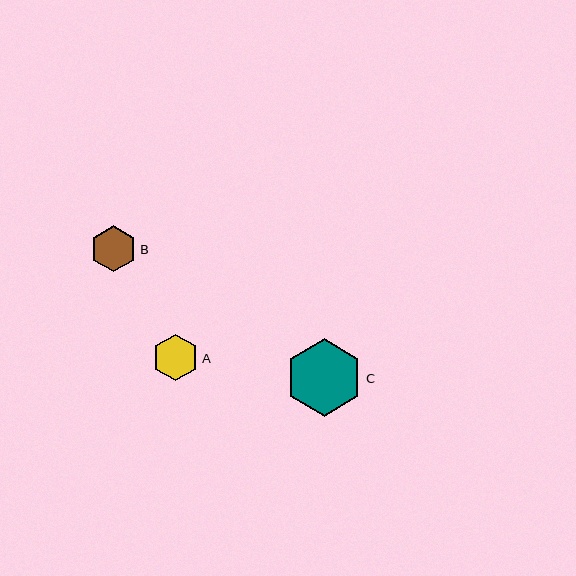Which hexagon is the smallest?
Hexagon B is the smallest with a size of approximately 46 pixels.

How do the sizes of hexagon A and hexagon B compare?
Hexagon A and hexagon B are approximately the same size.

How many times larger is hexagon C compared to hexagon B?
Hexagon C is approximately 1.7 times the size of hexagon B.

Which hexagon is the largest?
Hexagon C is the largest with a size of approximately 78 pixels.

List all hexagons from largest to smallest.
From largest to smallest: C, A, B.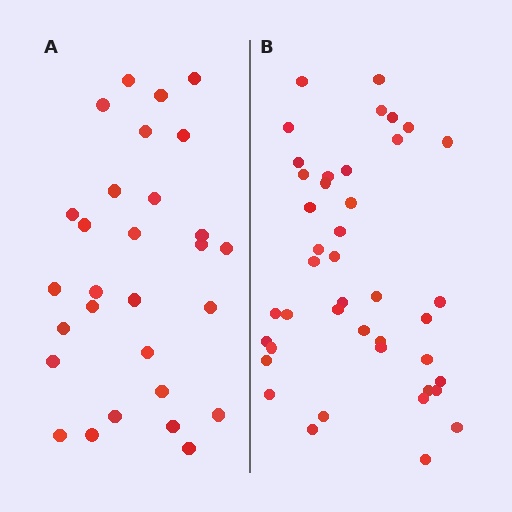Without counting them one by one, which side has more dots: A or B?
Region B (the right region) has more dots.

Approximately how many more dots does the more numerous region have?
Region B has approximately 15 more dots than region A.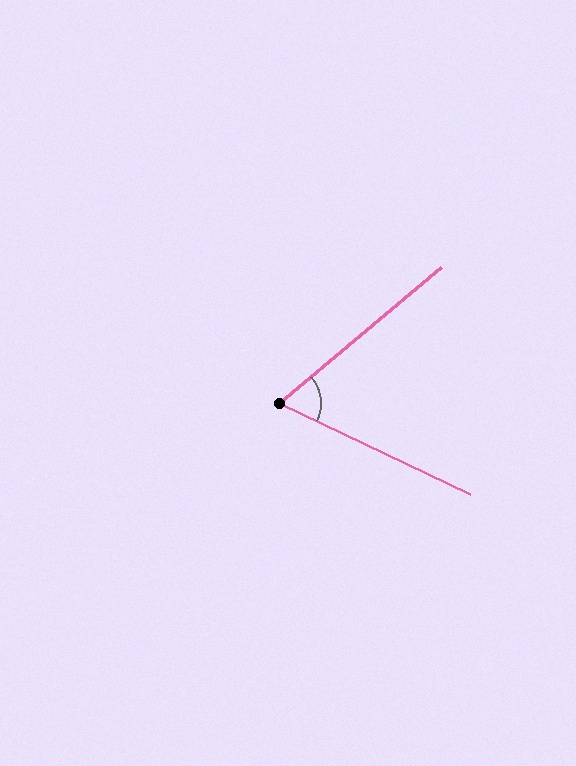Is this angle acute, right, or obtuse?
It is acute.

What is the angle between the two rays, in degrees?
Approximately 66 degrees.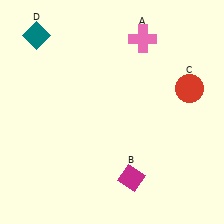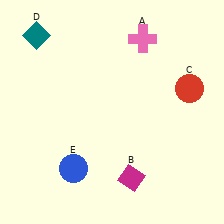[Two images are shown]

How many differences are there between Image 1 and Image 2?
There is 1 difference between the two images.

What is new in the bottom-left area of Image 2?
A blue circle (E) was added in the bottom-left area of Image 2.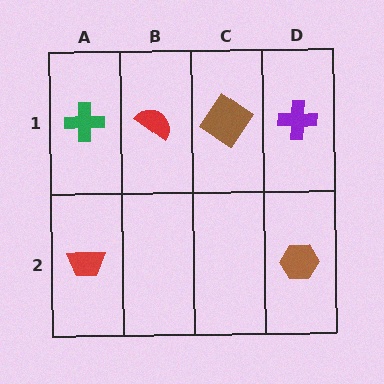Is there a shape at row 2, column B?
No, that cell is empty.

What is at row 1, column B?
A red semicircle.